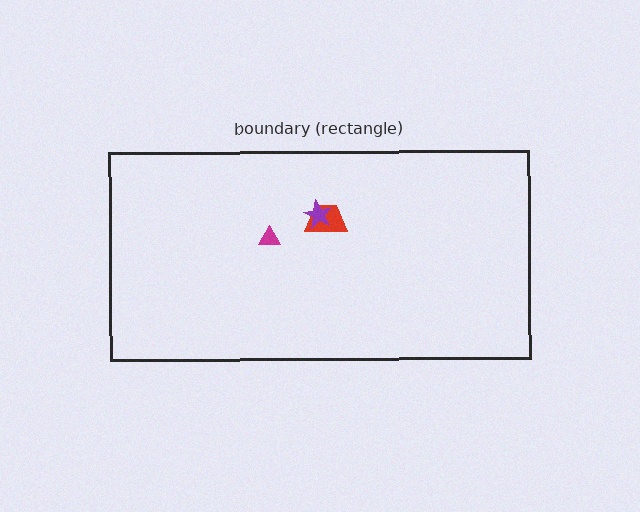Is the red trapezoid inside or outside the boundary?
Inside.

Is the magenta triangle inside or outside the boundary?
Inside.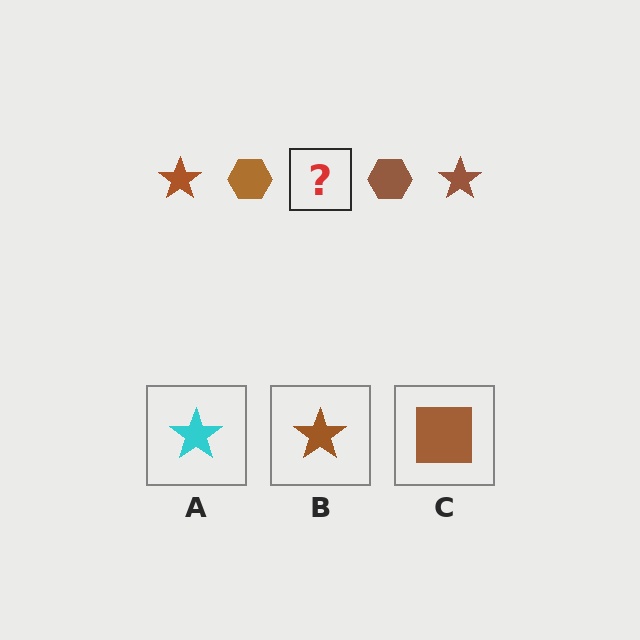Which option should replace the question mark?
Option B.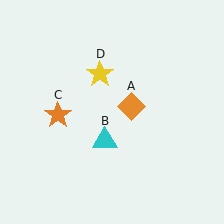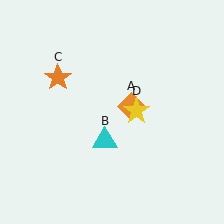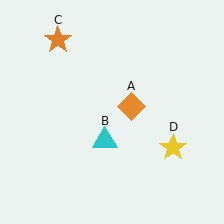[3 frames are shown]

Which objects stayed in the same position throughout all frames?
Orange diamond (object A) and cyan triangle (object B) remained stationary.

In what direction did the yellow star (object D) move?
The yellow star (object D) moved down and to the right.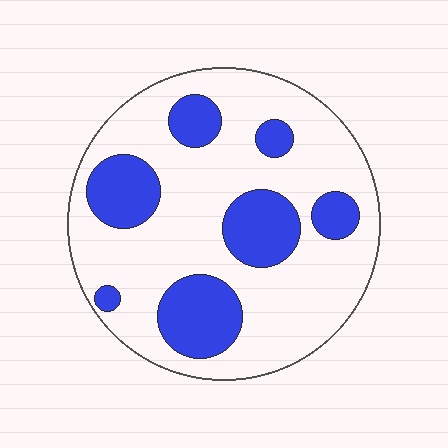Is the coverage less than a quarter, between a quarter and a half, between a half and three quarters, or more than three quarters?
Between a quarter and a half.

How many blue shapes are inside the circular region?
7.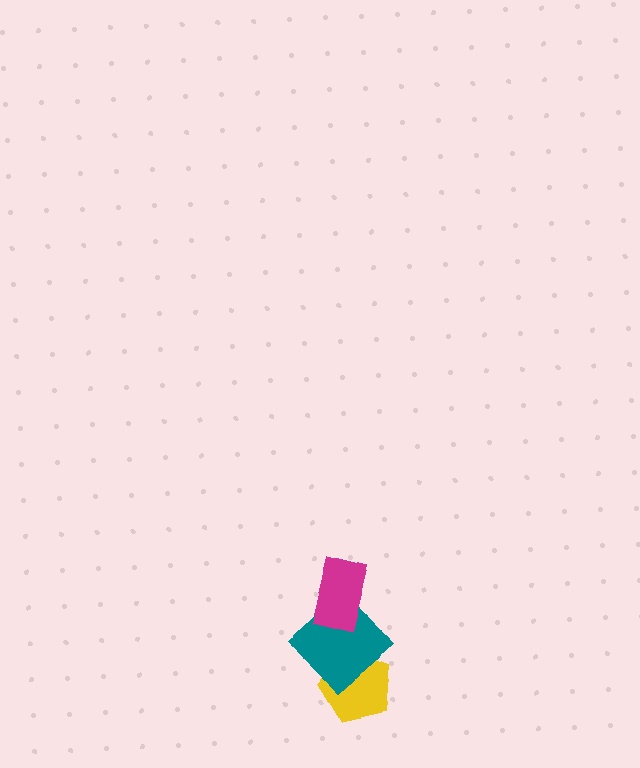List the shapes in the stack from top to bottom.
From top to bottom: the magenta rectangle, the teal diamond, the yellow pentagon.